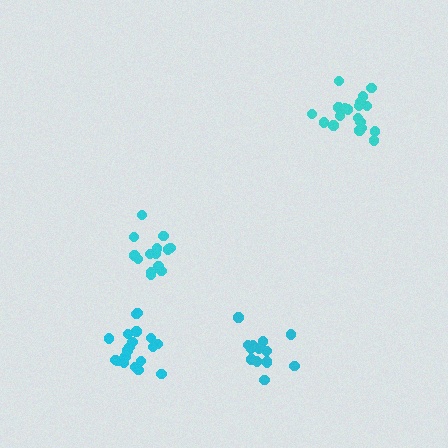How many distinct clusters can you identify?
There are 4 distinct clusters.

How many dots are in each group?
Group 1: 14 dots, Group 2: 19 dots, Group 3: 20 dots, Group 4: 14 dots (67 total).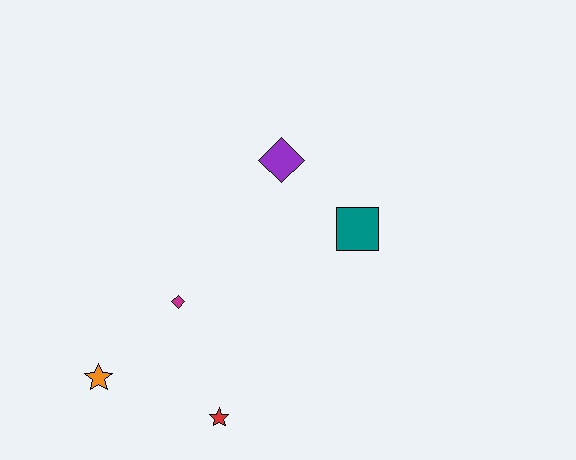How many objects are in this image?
There are 5 objects.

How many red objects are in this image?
There is 1 red object.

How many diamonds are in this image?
There are 2 diamonds.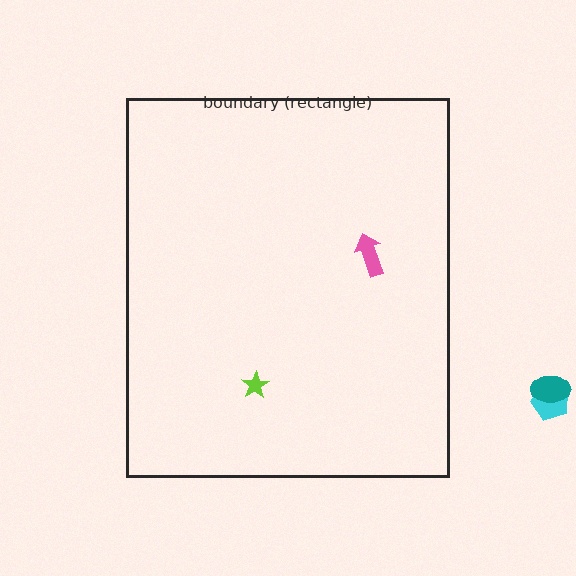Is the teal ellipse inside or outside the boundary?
Outside.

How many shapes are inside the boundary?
2 inside, 2 outside.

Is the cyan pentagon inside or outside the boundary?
Outside.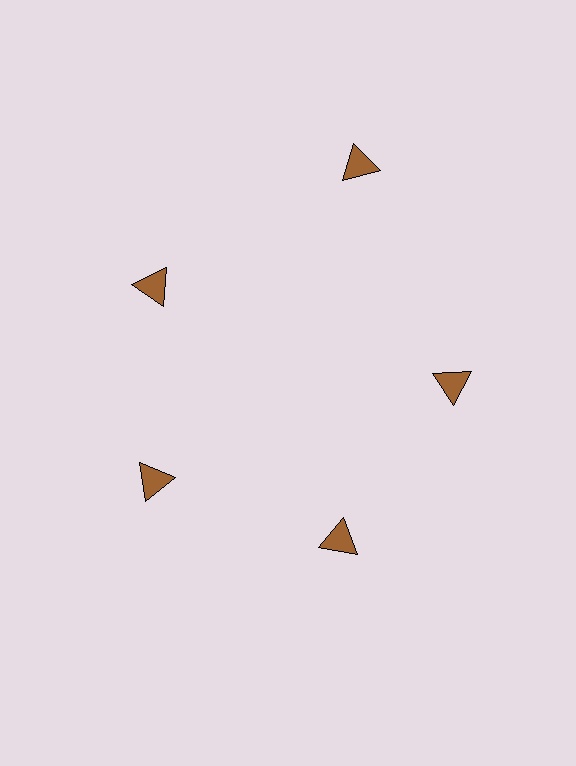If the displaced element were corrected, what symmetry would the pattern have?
It would have 5-fold rotational symmetry — the pattern would map onto itself every 72 degrees.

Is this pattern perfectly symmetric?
No. The 5 brown triangles are arranged in a ring, but one element near the 1 o'clock position is pushed outward from the center, breaking the 5-fold rotational symmetry.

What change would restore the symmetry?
The symmetry would be restored by moving it inward, back onto the ring so that all 5 triangles sit at equal angles and equal distance from the center.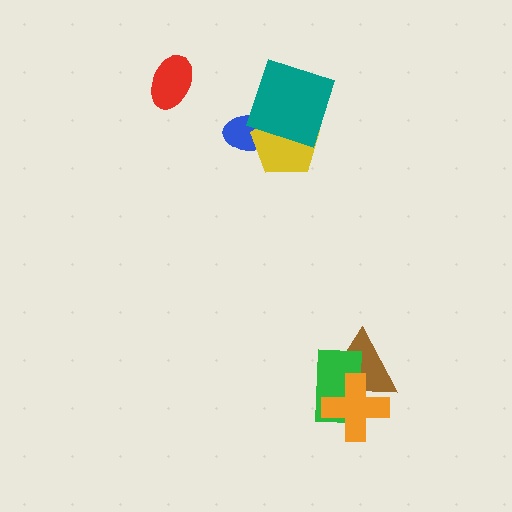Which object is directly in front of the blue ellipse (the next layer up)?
The yellow pentagon is directly in front of the blue ellipse.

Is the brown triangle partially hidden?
Yes, it is partially covered by another shape.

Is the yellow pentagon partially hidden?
Yes, it is partially covered by another shape.